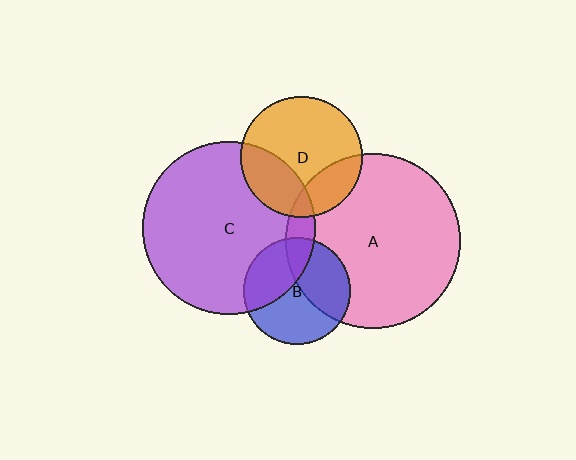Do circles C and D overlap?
Yes.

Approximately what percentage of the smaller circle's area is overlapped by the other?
Approximately 30%.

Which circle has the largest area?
Circle A (pink).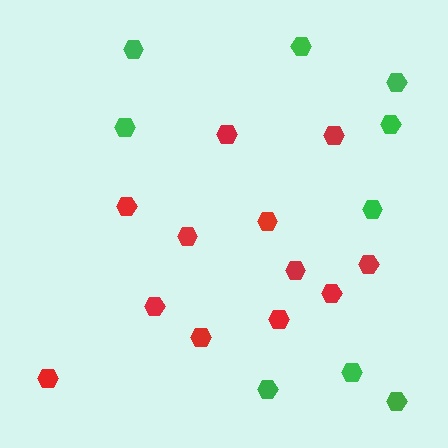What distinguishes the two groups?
There are 2 groups: one group of red hexagons (12) and one group of green hexagons (9).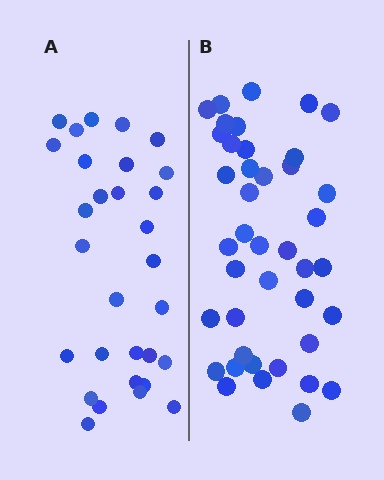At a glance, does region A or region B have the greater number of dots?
Region B (the right region) has more dots.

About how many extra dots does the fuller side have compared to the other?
Region B has roughly 12 or so more dots than region A.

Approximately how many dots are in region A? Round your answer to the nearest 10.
About 30 dots.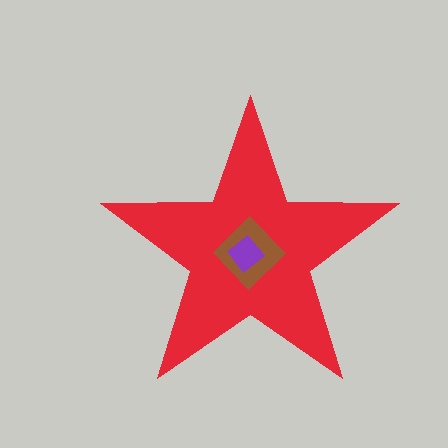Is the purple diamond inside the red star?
Yes.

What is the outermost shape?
The red star.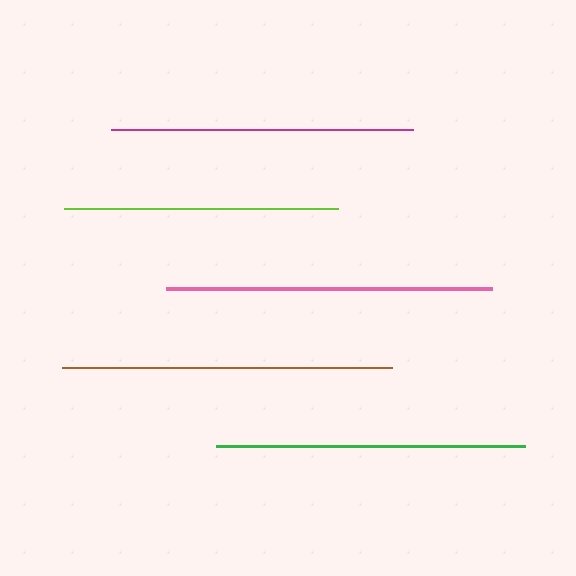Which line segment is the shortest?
The lime line is the shortest at approximately 273 pixels.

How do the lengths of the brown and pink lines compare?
The brown and pink lines are approximately the same length.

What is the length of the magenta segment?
The magenta segment is approximately 302 pixels long.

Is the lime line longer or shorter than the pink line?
The pink line is longer than the lime line.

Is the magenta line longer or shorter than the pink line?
The pink line is longer than the magenta line.